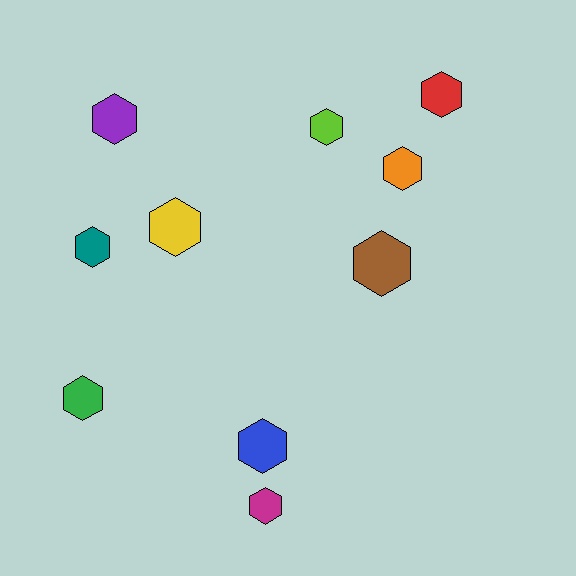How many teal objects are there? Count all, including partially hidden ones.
There is 1 teal object.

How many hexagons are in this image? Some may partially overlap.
There are 10 hexagons.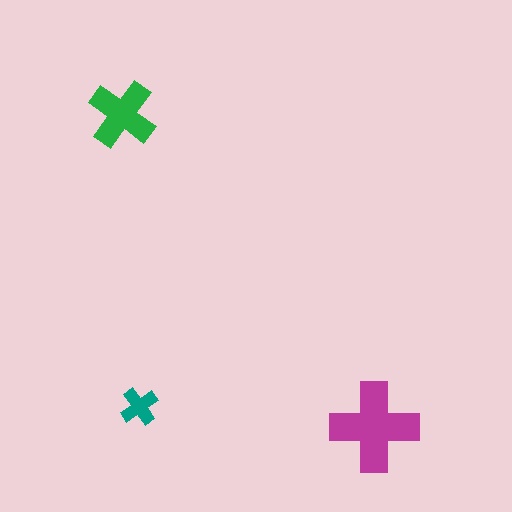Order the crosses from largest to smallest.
the magenta one, the green one, the teal one.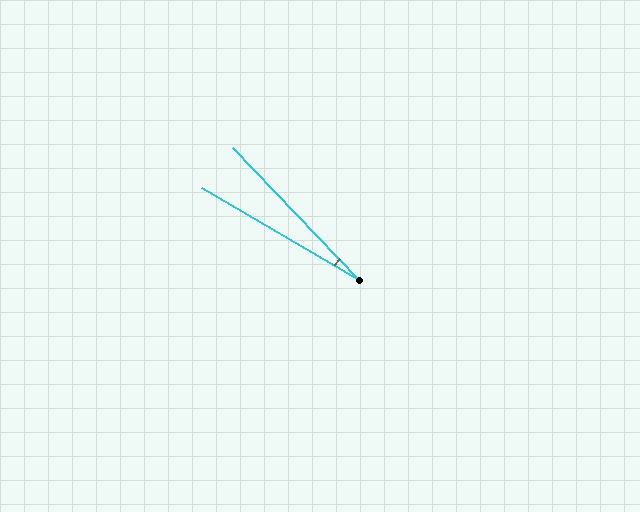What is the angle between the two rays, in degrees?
Approximately 16 degrees.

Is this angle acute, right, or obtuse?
It is acute.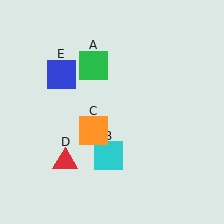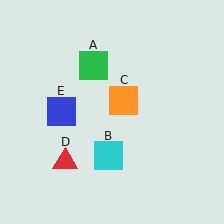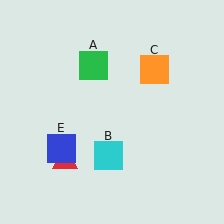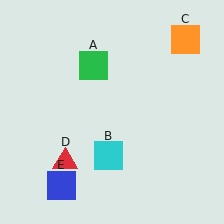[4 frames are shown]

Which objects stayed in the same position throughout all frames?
Green square (object A) and cyan square (object B) and red triangle (object D) remained stationary.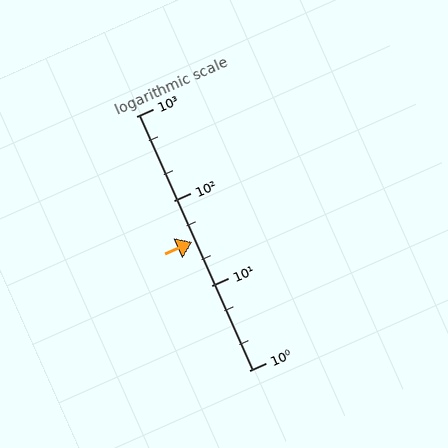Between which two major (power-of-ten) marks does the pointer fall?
The pointer is between 10 and 100.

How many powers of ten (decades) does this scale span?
The scale spans 3 decades, from 1 to 1000.